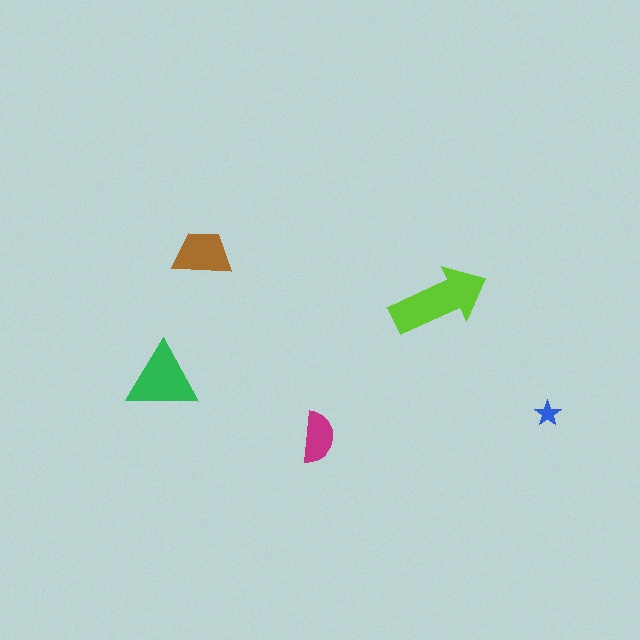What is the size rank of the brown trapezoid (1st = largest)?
3rd.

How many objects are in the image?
There are 5 objects in the image.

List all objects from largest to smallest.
The lime arrow, the green triangle, the brown trapezoid, the magenta semicircle, the blue star.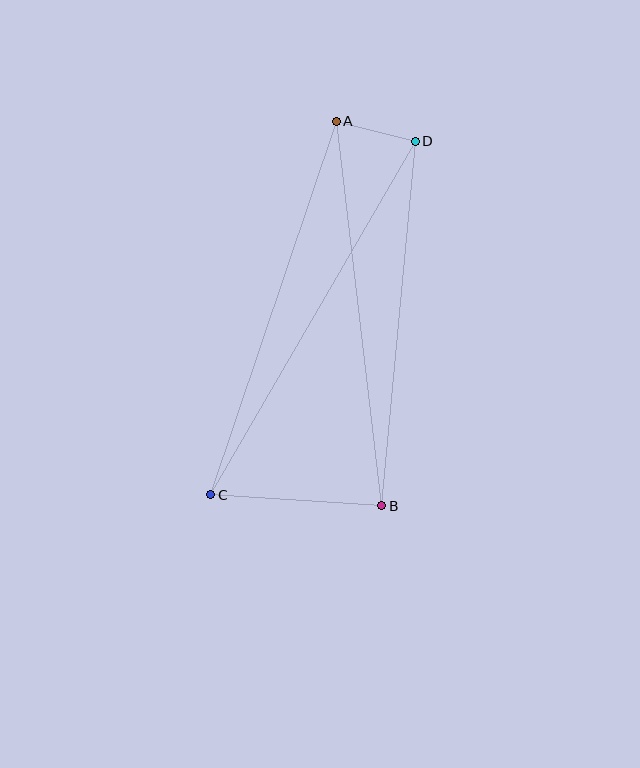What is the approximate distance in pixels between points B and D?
The distance between B and D is approximately 366 pixels.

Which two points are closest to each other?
Points A and D are closest to each other.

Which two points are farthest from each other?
Points C and D are farthest from each other.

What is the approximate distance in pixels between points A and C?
The distance between A and C is approximately 394 pixels.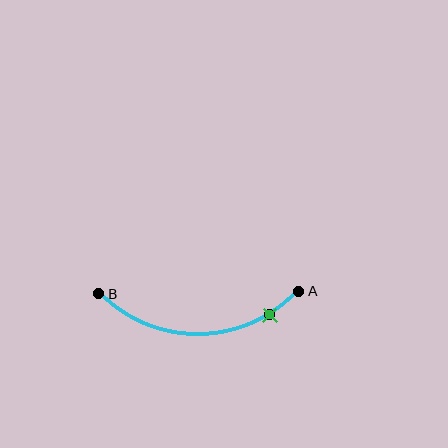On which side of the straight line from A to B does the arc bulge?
The arc bulges below the straight line connecting A and B.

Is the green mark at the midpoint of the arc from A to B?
No. The green mark lies on the arc but is closer to endpoint A. The arc midpoint would be at the point on the curve equidistant along the arc from both A and B.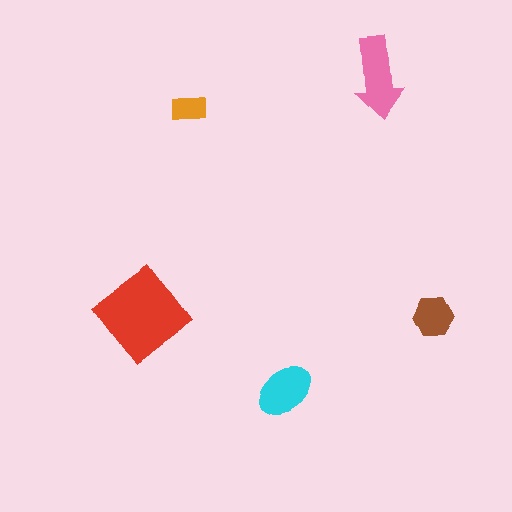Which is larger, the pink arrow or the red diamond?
The red diamond.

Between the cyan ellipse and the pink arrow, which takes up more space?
The pink arrow.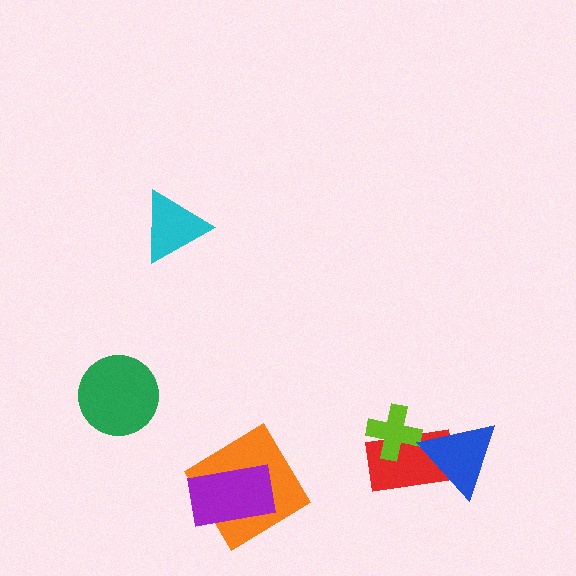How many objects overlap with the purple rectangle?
1 object overlaps with the purple rectangle.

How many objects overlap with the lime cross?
1 object overlaps with the lime cross.